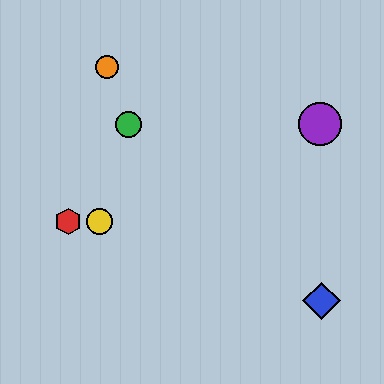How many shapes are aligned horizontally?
2 shapes (the red hexagon, the yellow circle) are aligned horizontally.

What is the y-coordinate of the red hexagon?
The red hexagon is at y≈222.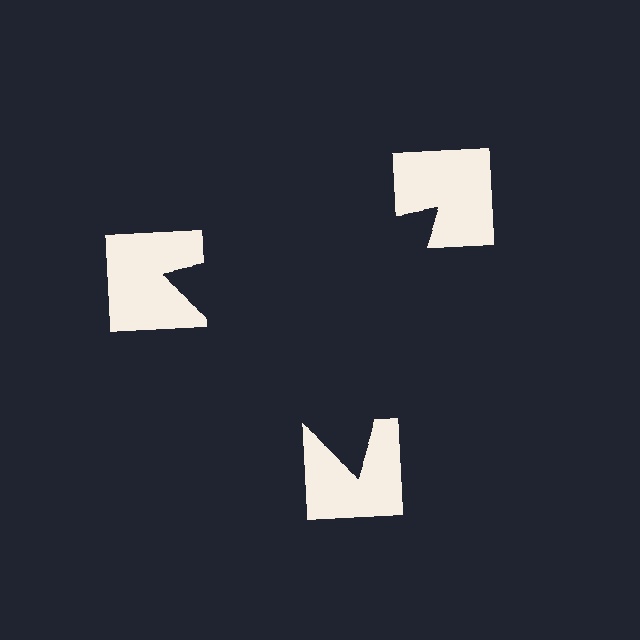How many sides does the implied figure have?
3 sides.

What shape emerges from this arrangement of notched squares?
An illusory triangle — its edges are inferred from the aligned wedge cuts in the notched squares, not physically drawn.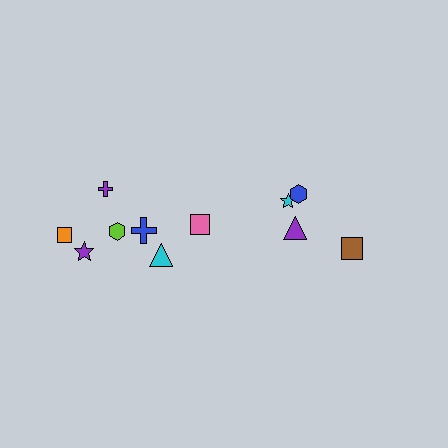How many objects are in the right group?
There are 4 objects.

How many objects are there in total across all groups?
There are 11 objects.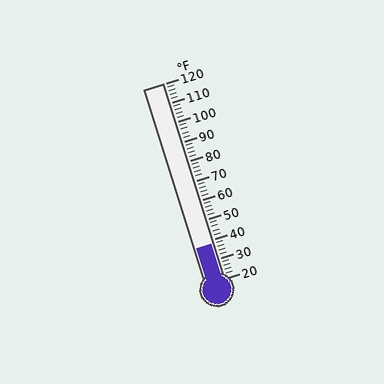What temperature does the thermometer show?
The thermometer shows approximately 38°F.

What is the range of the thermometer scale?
The thermometer scale ranges from 20°F to 120°F.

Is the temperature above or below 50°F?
The temperature is below 50°F.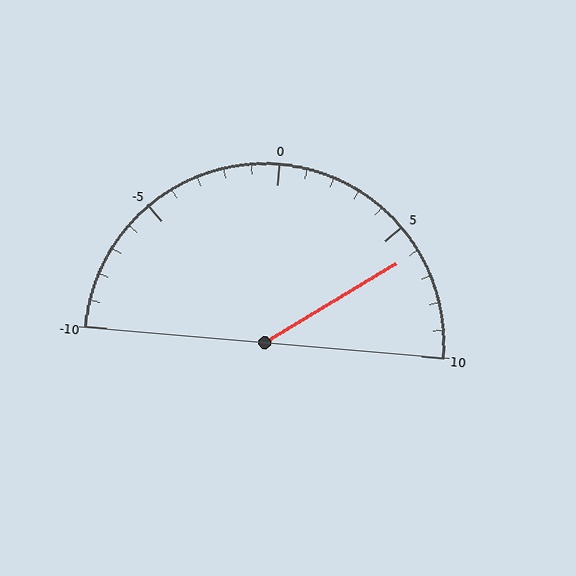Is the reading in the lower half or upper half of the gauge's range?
The reading is in the upper half of the range (-10 to 10).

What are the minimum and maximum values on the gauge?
The gauge ranges from -10 to 10.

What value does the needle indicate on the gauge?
The needle indicates approximately 6.